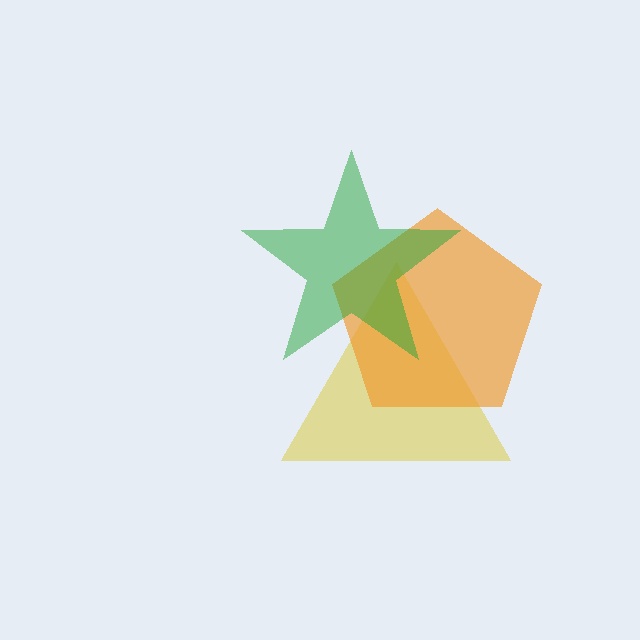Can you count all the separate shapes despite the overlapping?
Yes, there are 3 separate shapes.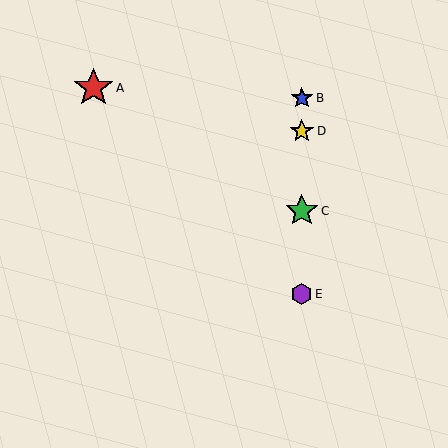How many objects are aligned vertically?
4 objects (B, C, D, E) are aligned vertically.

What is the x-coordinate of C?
Object C is at x≈302.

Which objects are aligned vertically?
Objects B, C, D, E are aligned vertically.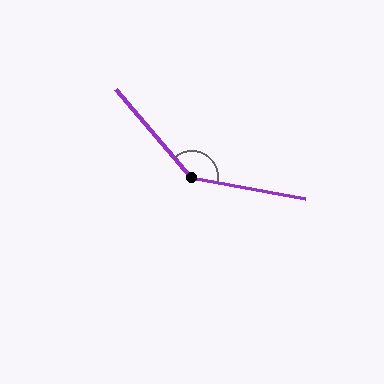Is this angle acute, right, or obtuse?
It is obtuse.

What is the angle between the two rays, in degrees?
Approximately 141 degrees.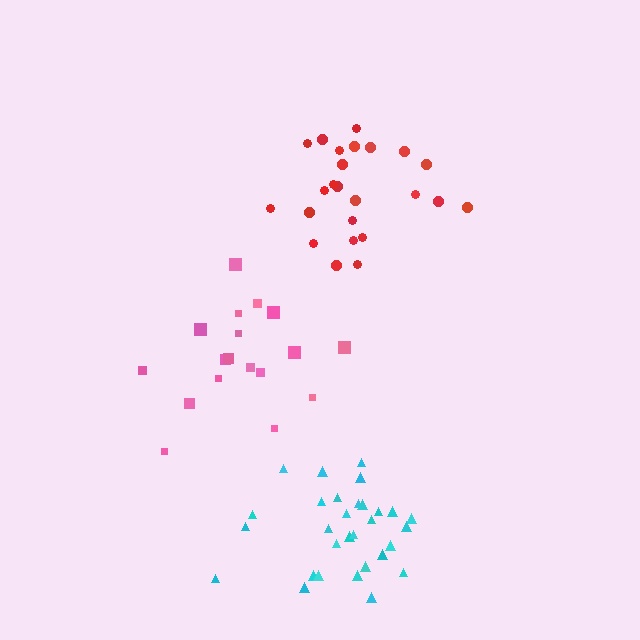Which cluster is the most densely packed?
Cyan.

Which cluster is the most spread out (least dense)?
Red.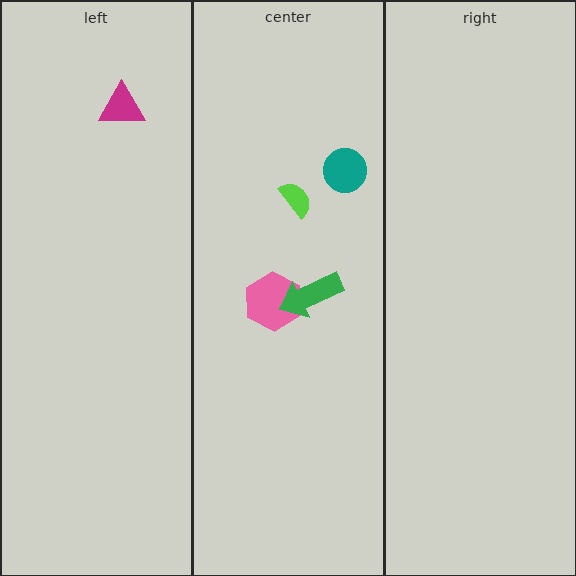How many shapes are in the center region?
4.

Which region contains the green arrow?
The center region.